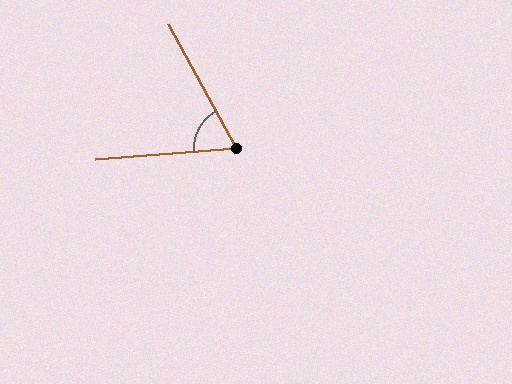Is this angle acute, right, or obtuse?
It is acute.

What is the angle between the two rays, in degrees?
Approximately 66 degrees.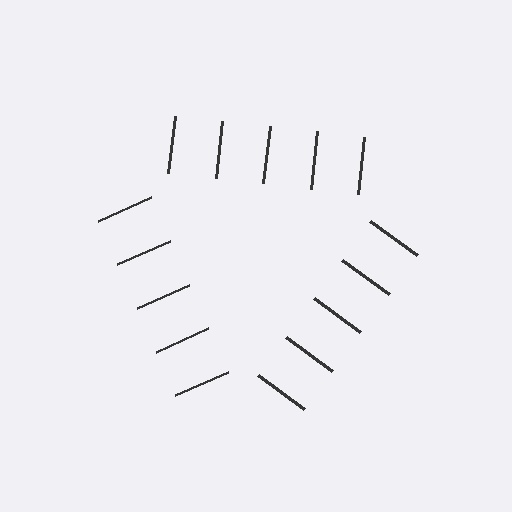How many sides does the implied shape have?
3 sides — the line-ends trace a triangle.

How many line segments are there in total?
15 — 5 along each of the 3 edges.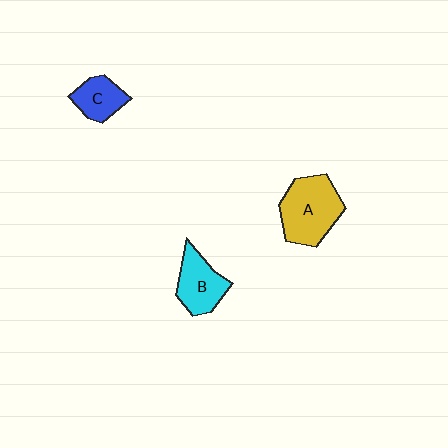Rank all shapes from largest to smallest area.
From largest to smallest: A (yellow), B (cyan), C (blue).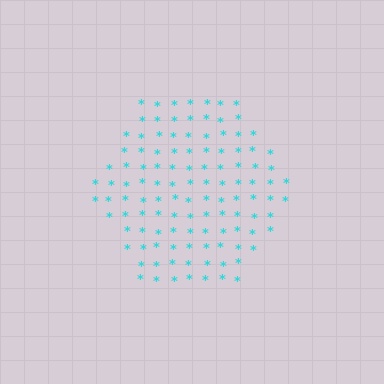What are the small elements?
The small elements are asterisks.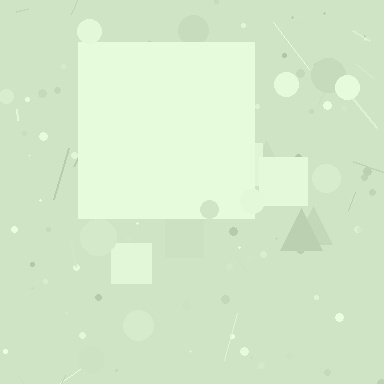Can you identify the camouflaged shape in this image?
The camouflaged shape is a square.